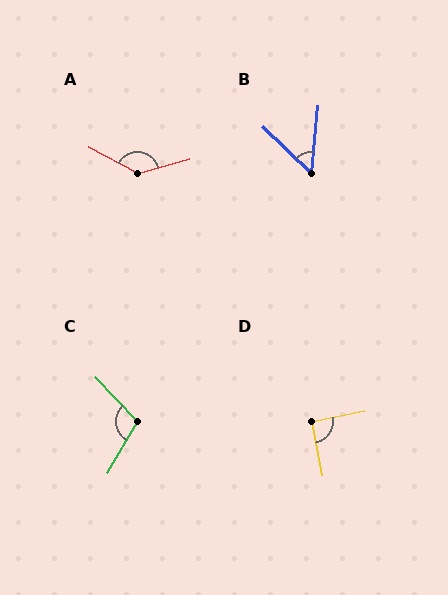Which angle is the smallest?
B, at approximately 51 degrees.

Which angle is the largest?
A, at approximately 135 degrees.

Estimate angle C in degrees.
Approximately 107 degrees.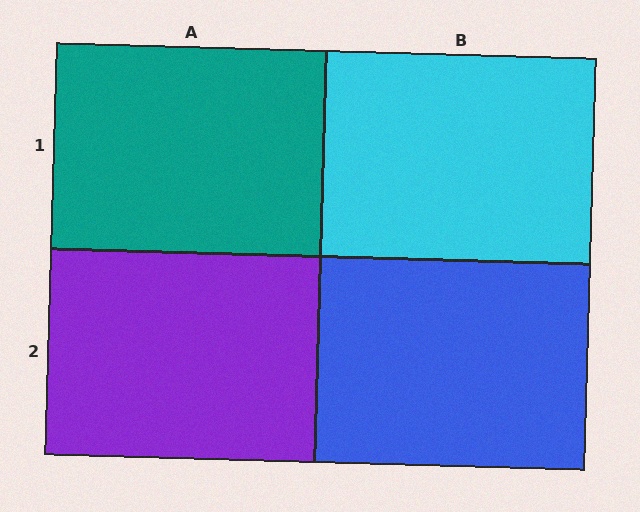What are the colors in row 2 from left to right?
Purple, blue.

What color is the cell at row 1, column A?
Teal.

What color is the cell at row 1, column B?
Cyan.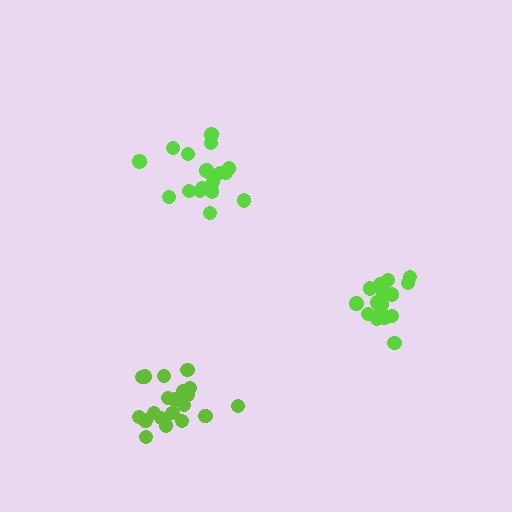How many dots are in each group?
Group 1: 17 dots, Group 2: 20 dots, Group 3: 18 dots (55 total).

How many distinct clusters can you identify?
There are 3 distinct clusters.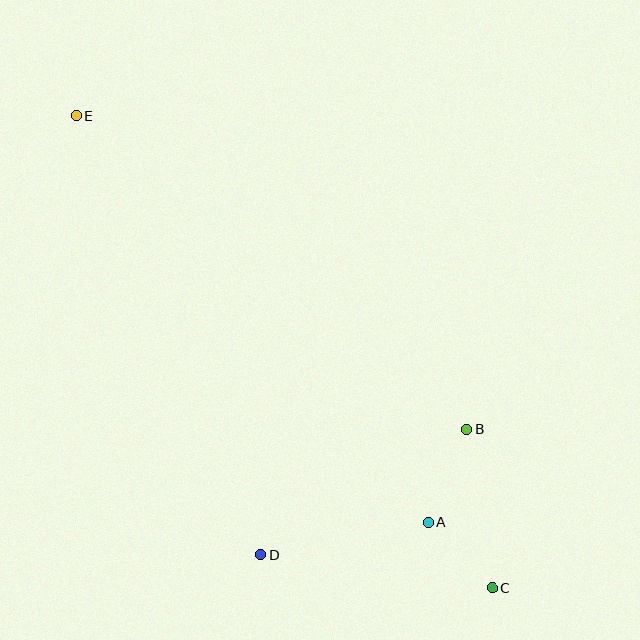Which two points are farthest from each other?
Points C and E are farthest from each other.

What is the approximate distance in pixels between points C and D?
The distance between C and D is approximately 233 pixels.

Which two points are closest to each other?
Points A and C are closest to each other.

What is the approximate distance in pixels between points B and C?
The distance between B and C is approximately 161 pixels.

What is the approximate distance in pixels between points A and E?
The distance between A and E is approximately 538 pixels.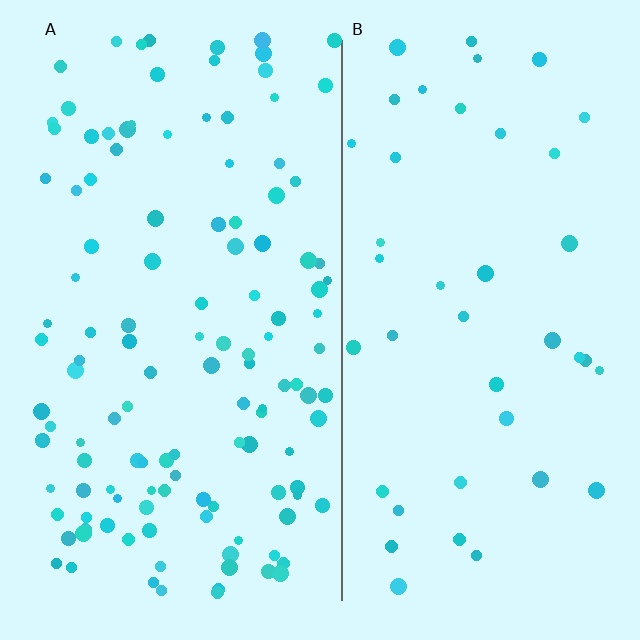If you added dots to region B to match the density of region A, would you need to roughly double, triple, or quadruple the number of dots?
Approximately triple.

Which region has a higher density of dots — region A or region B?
A (the left).